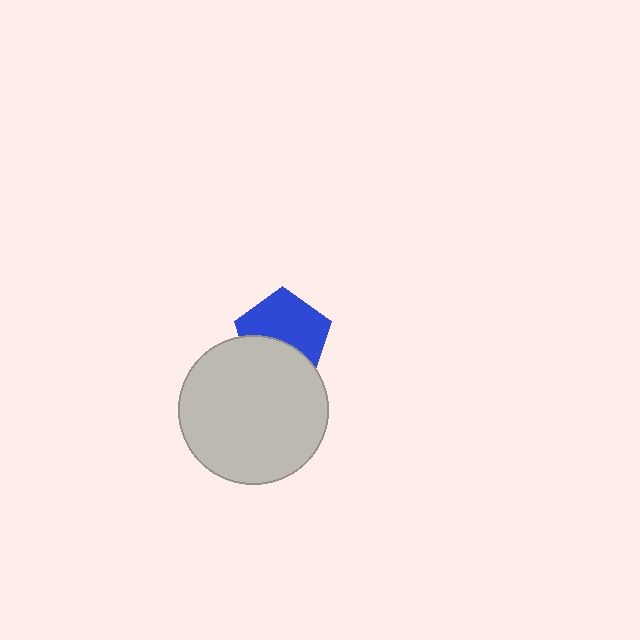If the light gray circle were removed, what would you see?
You would see the complete blue pentagon.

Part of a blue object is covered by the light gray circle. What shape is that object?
It is a pentagon.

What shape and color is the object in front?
The object in front is a light gray circle.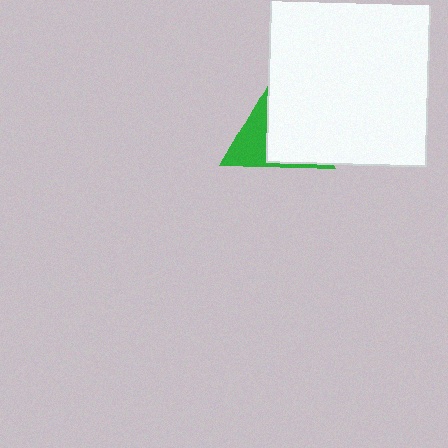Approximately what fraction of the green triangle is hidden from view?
Roughly 64% of the green triangle is hidden behind the white rectangle.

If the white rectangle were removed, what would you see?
You would see the complete green triangle.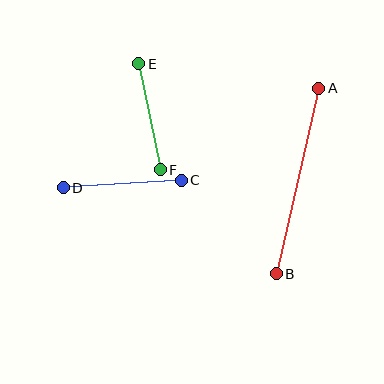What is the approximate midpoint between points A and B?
The midpoint is at approximately (297, 181) pixels.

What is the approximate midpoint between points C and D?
The midpoint is at approximately (122, 184) pixels.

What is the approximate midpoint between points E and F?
The midpoint is at approximately (149, 117) pixels.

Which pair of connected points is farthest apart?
Points A and B are farthest apart.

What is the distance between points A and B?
The distance is approximately 190 pixels.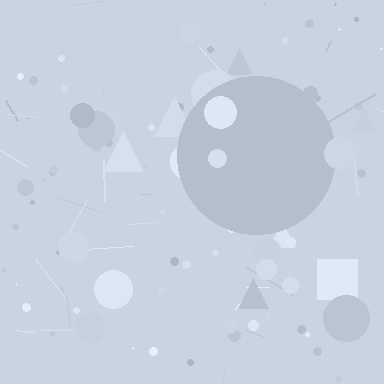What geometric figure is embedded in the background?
A circle is embedded in the background.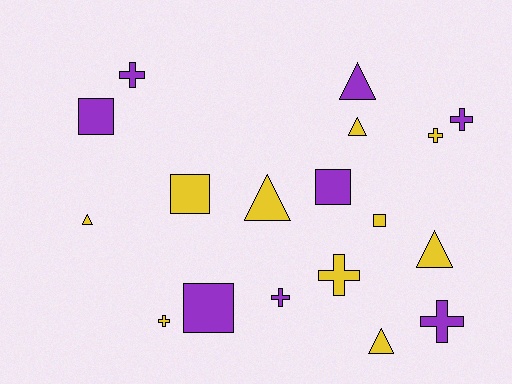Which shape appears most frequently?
Cross, with 7 objects.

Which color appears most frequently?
Yellow, with 10 objects.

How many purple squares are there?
There are 3 purple squares.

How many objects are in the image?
There are 18 objects.